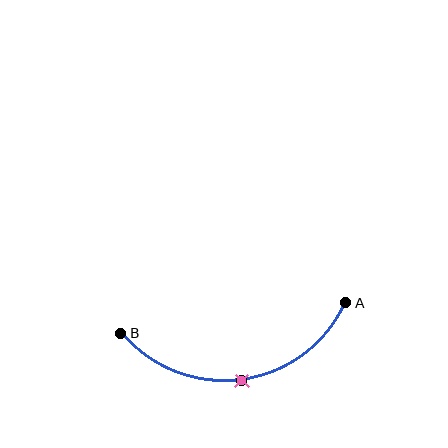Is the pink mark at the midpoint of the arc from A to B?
Yes. The pink mark lies on the arc at equal arc-length from both A and B — it is the arc midpoint.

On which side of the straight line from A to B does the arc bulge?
The arc bulges below the straight line connecting A and B.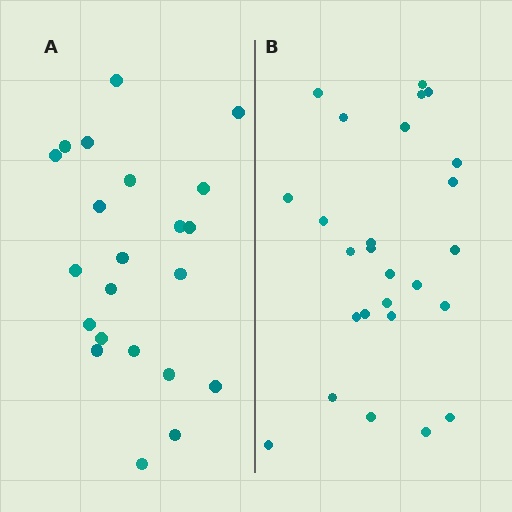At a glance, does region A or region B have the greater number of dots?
Region B (the right region) has more dots.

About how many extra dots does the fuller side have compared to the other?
Region B has about 4 more dots than region A.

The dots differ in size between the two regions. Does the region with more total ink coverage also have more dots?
No. Region A has more total ink coverage because its dots are larger, but region B actually contains more individual dots. Total area can be misleading — the number of items is what matters here.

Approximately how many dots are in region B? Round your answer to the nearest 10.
About 30 dots. (The exact count is 26, which rounds to 30.)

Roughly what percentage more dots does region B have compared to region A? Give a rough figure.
About 20% more.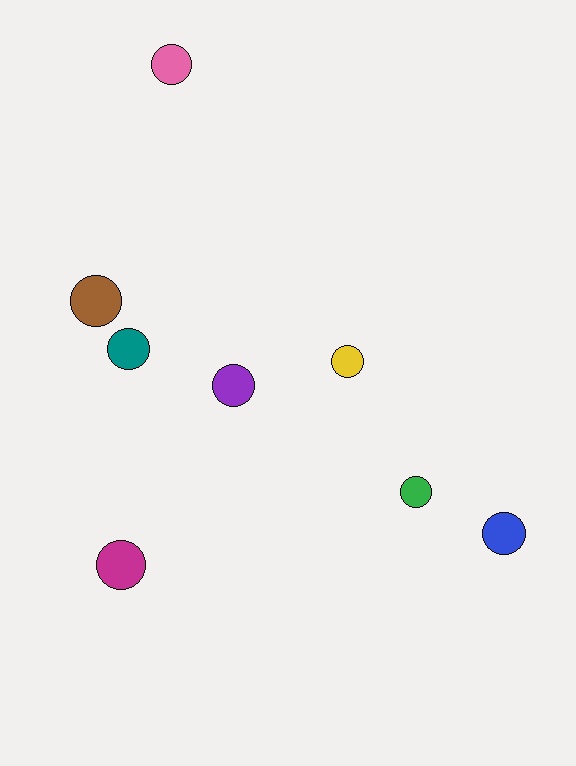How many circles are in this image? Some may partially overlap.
There are 8 circles.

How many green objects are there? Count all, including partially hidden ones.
There is 1 green object.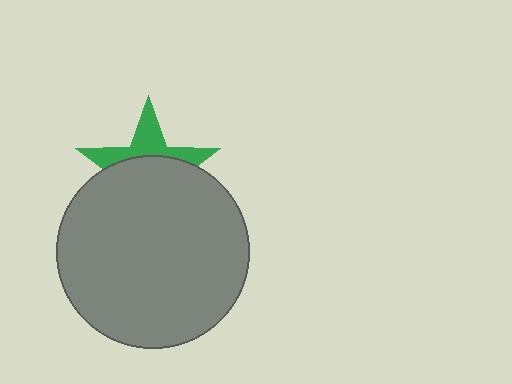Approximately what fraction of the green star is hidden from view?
Roughly 62% of the green star is hidden behind the gray circle.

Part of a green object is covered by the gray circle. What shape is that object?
It is a star.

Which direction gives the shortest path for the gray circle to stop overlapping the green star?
Moving down gives the shortest separation.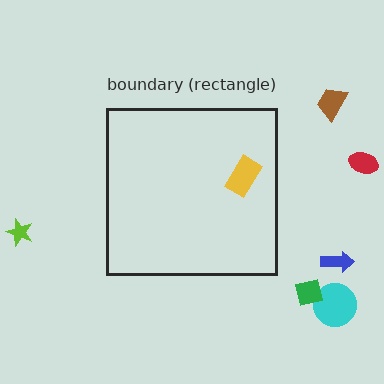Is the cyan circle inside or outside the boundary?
Outside.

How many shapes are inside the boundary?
1 inside, 6 outside.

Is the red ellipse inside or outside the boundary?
Outside.